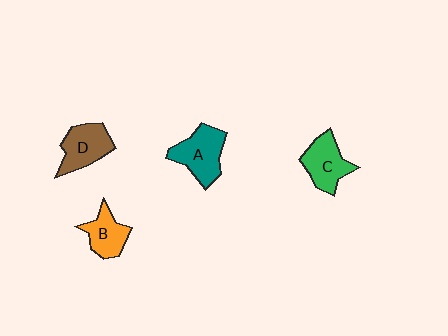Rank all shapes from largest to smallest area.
From largest to smallest: A (teal), D (brown), C (green), B (orange).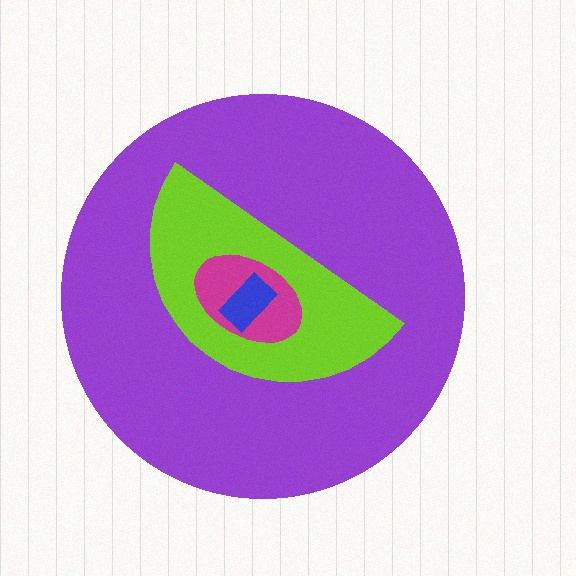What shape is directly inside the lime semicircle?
The magenta ellipse.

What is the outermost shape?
The purple circle.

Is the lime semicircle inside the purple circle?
Yes.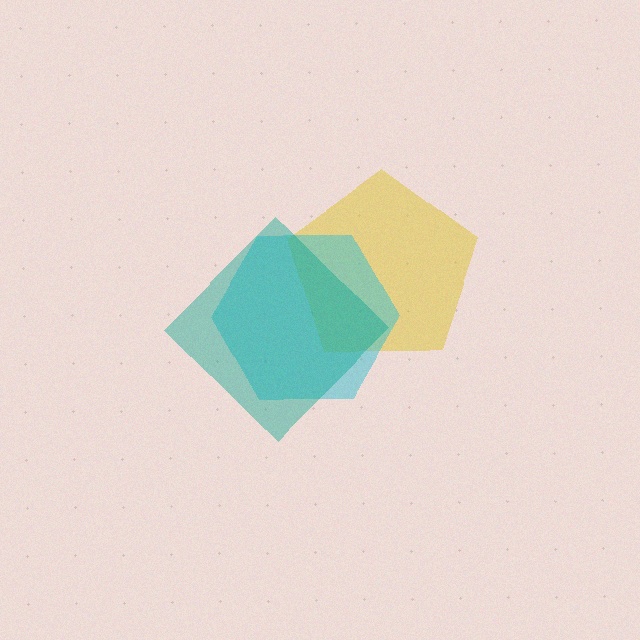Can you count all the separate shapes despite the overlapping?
Yes, there are 3 separate shapes.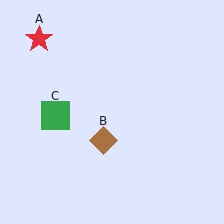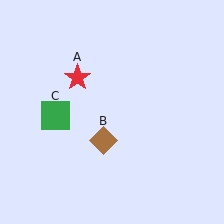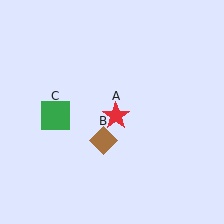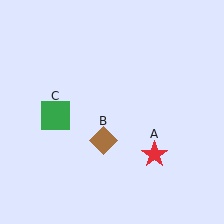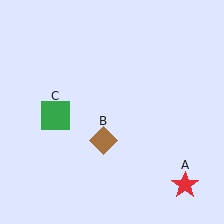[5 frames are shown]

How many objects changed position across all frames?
1 object changed position: red star (object A).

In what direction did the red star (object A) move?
The red star (object A) moved down and to the right.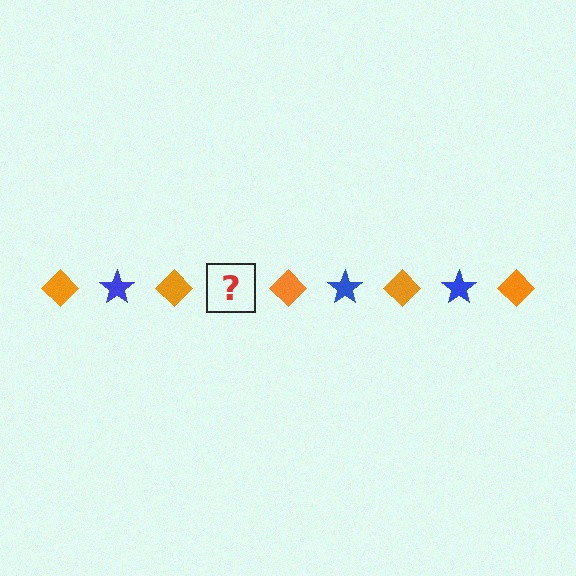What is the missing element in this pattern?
The missing element is a blue star.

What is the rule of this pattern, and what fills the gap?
The rule is that the pattern alternates between orange diamond and blue star. The gap should be filled with a blue star.